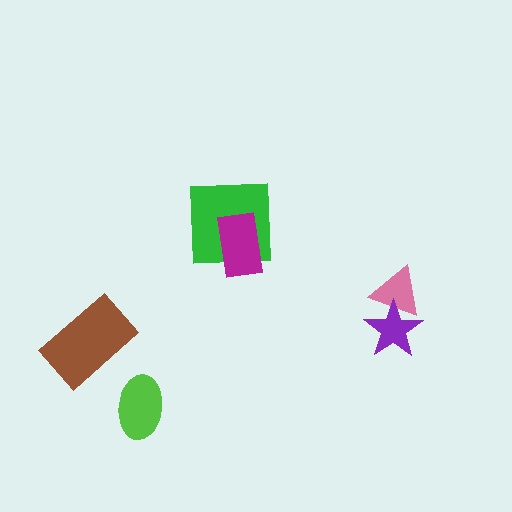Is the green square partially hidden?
Yes, it is partially covered by another shape.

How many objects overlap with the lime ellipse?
0 objects overlap with the lime ellipse.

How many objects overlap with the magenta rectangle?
1 object overlaps with the magenta rectangle.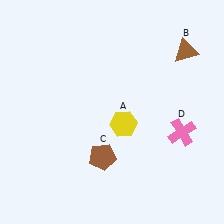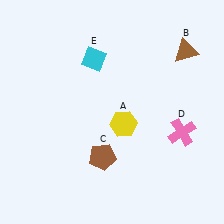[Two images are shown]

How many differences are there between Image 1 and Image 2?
There is 1 difference between the two images.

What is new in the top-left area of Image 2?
A cyan diamond (E) was added in the top-left area of Image 2.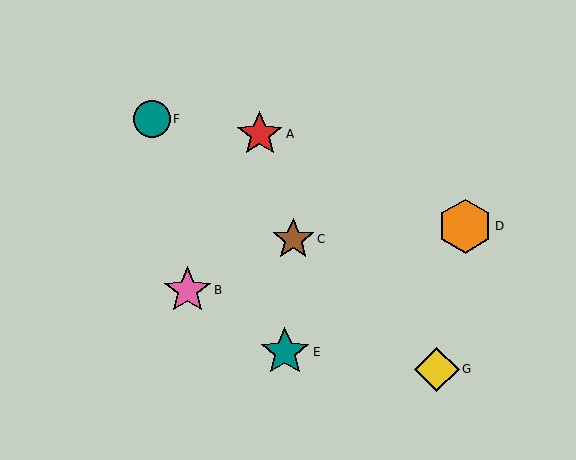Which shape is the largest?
The orange hexagon (labeled D) is the largest.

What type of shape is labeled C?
Shape C is a brown star.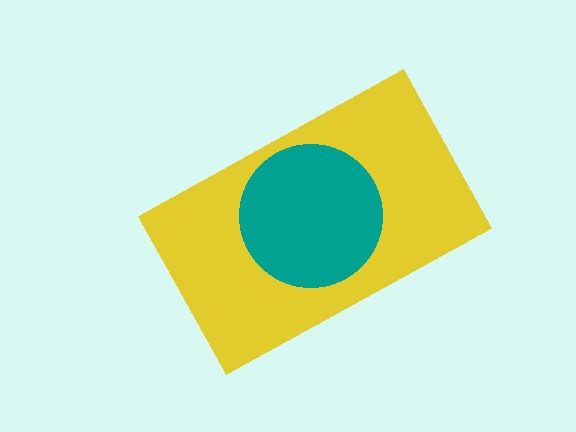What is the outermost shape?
The yellow rectangle.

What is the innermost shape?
The teal circle.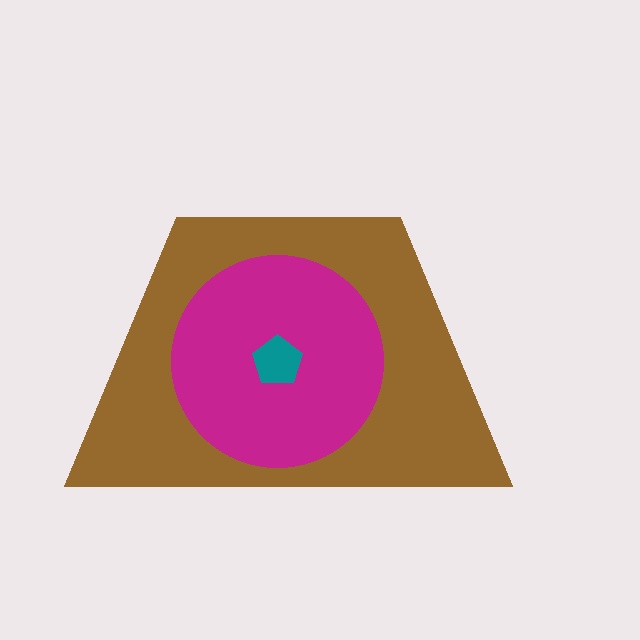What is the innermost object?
The teal pentagon.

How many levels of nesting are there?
3.